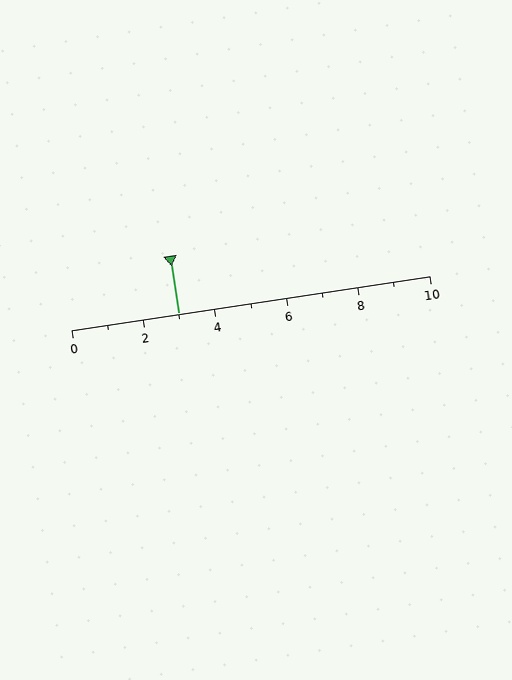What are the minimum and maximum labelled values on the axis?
The axis runs from 0 to 10.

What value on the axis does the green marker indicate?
The marker indicates approximately 3.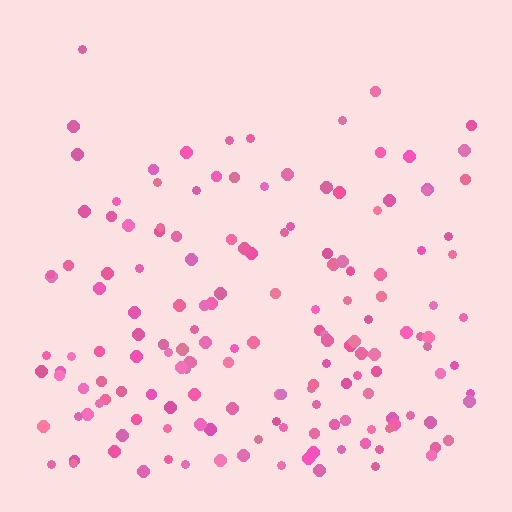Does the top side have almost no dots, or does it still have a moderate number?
Still a moderate number, just noticeably fewer than the bottom.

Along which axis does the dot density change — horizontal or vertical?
Vertical.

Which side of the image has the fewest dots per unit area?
The top.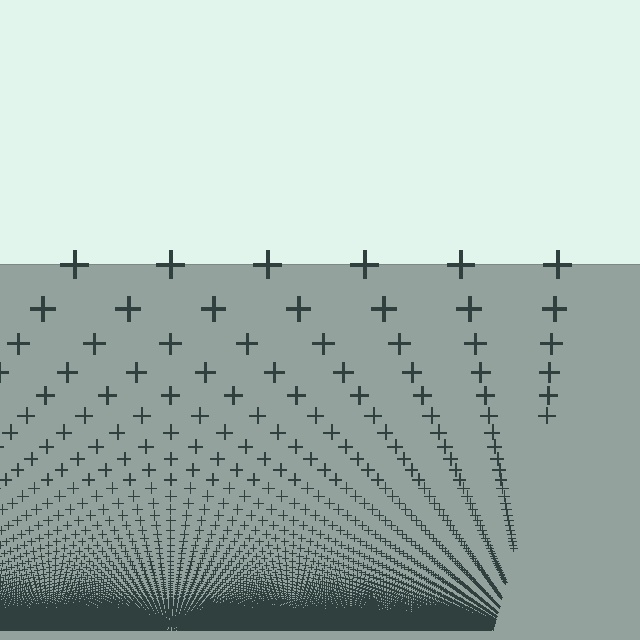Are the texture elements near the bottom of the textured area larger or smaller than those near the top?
Smaller. The gradient is inverted — elements near the bottom are smaller and denser.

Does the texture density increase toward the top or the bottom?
Density increases toward the bottom.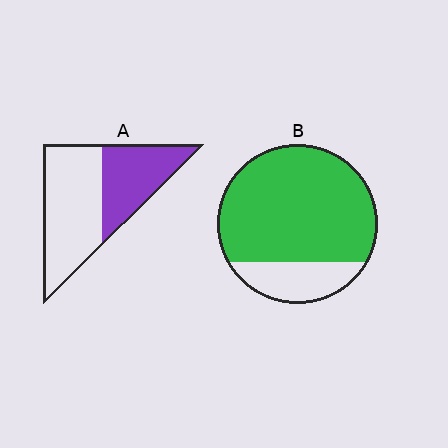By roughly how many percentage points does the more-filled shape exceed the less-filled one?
By roughly 40 percentage points (B over A).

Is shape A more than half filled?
No.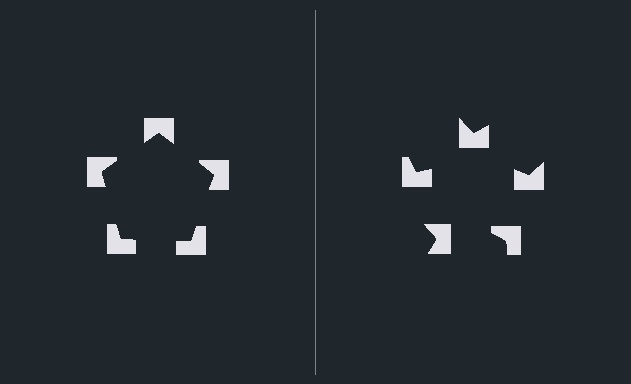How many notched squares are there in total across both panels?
10 — 5 on each side.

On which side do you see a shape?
An illusory pentagon appears on the left side. On the right side the wedge cuts are rotated, so no coherent shape forms.